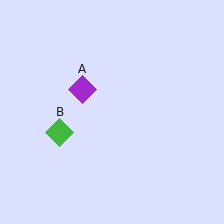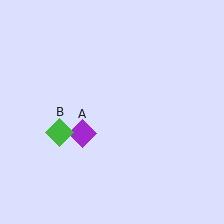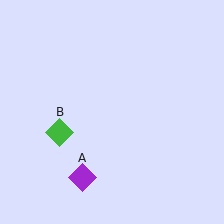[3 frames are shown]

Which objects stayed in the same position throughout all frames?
Green diamond (object B) remained stationary.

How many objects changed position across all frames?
1 object changed position: purple diamond (object A).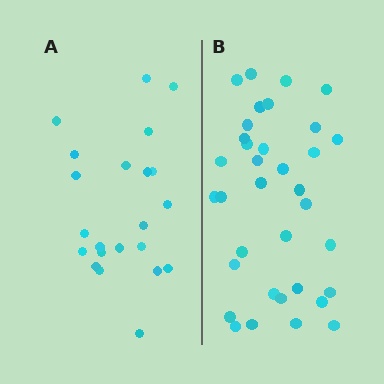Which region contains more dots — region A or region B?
Region B (the right region) has more dots.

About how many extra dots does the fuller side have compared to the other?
Region B has approximately 15 more dots than region A.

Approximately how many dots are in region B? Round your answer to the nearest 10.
About 40 dots. (The exact count is 35, which rounds to 40.)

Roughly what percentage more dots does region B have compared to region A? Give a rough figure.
About 60% more.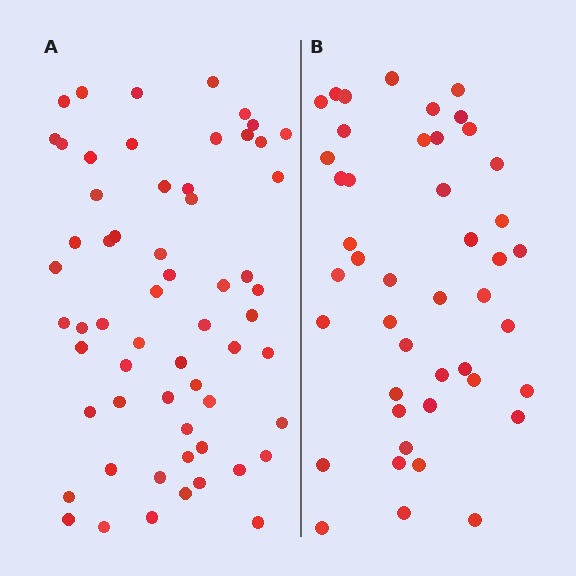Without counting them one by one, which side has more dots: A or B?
Region A (the left region) has more dots.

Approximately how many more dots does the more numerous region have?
Region A has approximately 15 more dots than region B.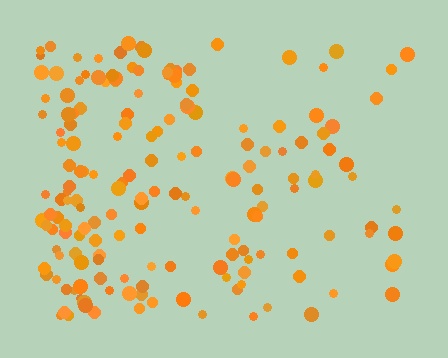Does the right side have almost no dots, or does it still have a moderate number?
Still a moderate number, just noticeably fewer than the left.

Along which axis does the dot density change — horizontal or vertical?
Horizontal.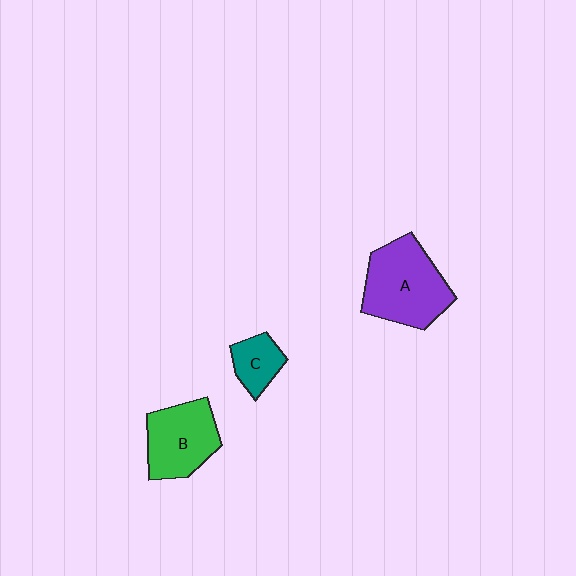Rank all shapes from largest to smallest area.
From largest to smallest: A (purple), B (green), C (teal).